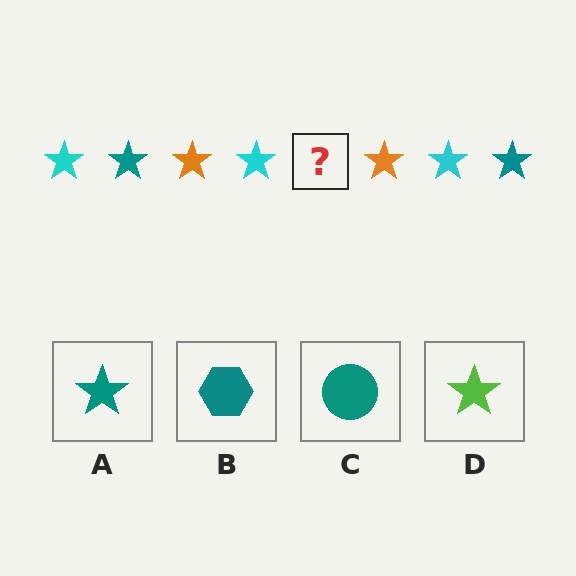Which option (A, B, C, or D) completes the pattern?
A.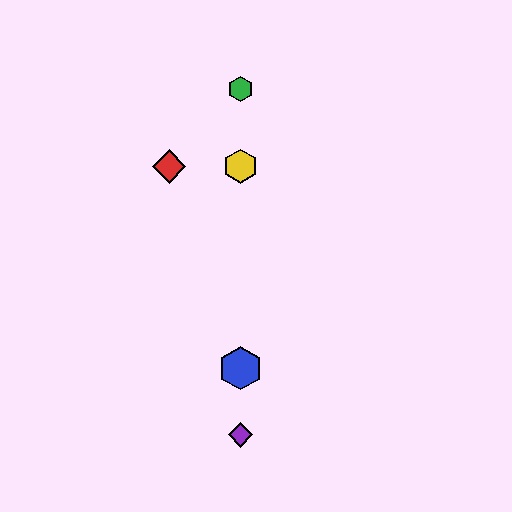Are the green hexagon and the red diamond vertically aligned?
No, the green hexagon is at x≈241 and the red diamond is at x≈169.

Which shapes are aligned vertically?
The blue hexagon, the green hexagon, the yellow hexagon, the purple diamond are aligned vertically.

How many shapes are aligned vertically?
4 shapes (the blue hexagon, the green hexagon, the yellow hexagon, the purple diamond) are aligned vertically.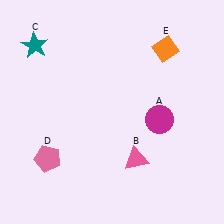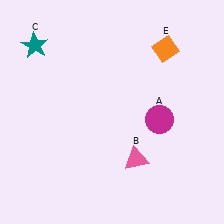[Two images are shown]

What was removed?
The pink pentagon (D) was removed in Image 2.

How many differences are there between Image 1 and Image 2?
There is 1 difference between the two images.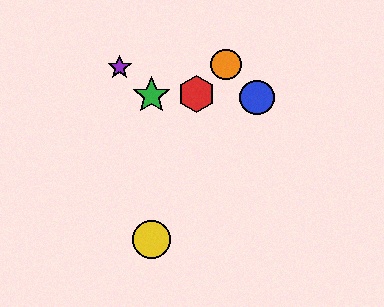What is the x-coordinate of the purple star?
The purple star is at x≈120.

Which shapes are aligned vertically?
The green star, the yellow circle are aligned vertically.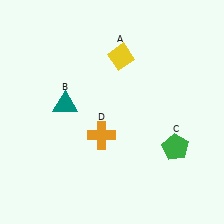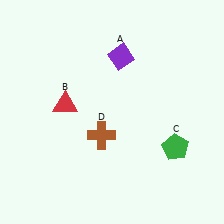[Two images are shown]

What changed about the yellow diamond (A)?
In Image 1, A is yellow. In Image 2, it changed to purple.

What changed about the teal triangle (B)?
In Image 1, B is teal. In Image 2, it changed to red.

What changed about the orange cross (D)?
In Image 1, D is orange. In Image 2, it changed to brown.